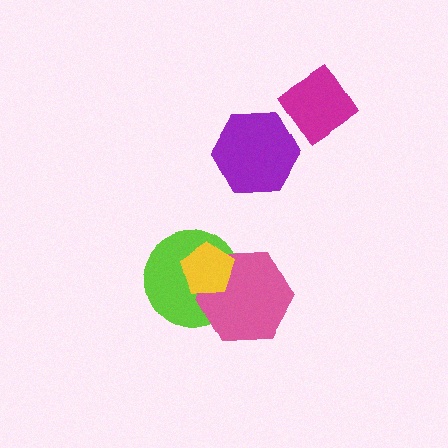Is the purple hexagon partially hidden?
No, no other shape covers it.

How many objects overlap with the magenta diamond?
0 objects overlap with the magenta diamond.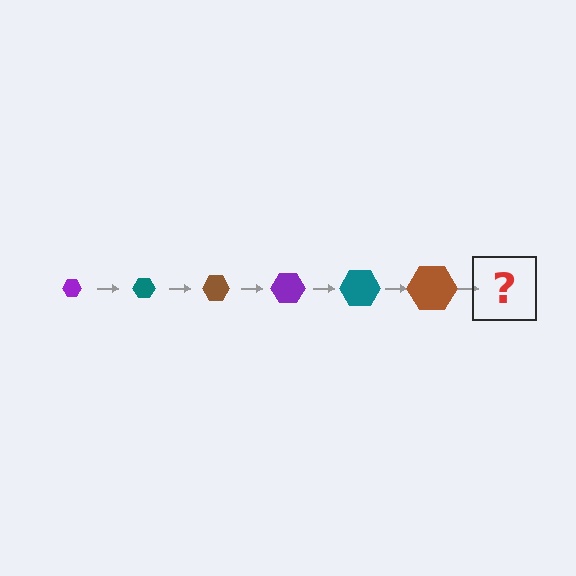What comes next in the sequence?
The next element should be a purple hexagon, larger than the previous one.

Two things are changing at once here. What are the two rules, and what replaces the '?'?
The two rules are that the hexagon grows larger each step and the color cycles through purple, teal, and brown. The '?' should be a purple hexagon, larger than the previous one.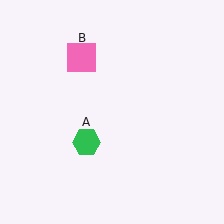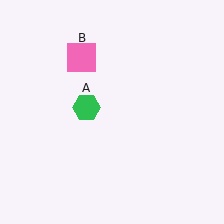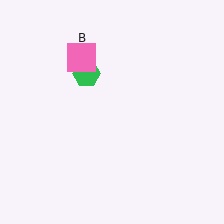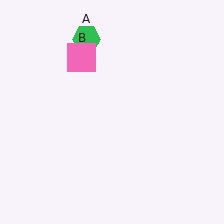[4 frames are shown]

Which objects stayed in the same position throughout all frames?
Pink square (object B) remained stationary.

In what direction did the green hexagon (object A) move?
The green hexagon (object A) moved up.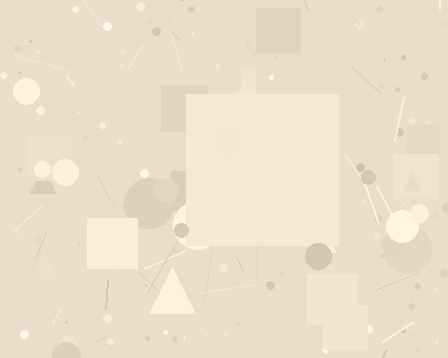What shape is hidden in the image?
A square is hidden in the image.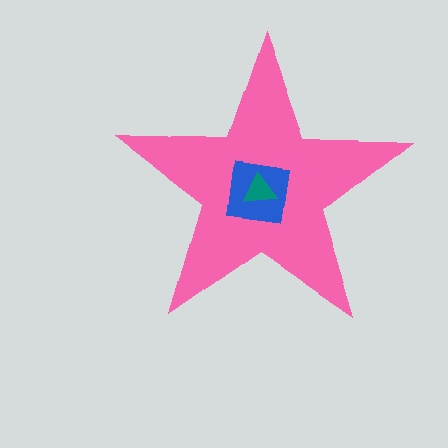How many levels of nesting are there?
3.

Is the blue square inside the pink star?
Yes.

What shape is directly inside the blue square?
The teal triangle.